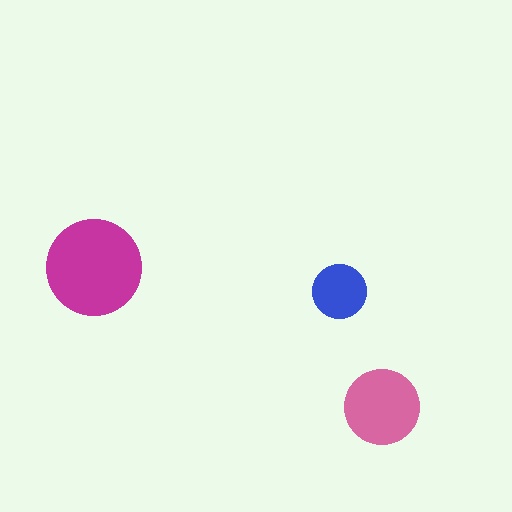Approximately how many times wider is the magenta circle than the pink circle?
About 1.5 times wider.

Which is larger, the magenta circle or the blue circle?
The magenta one.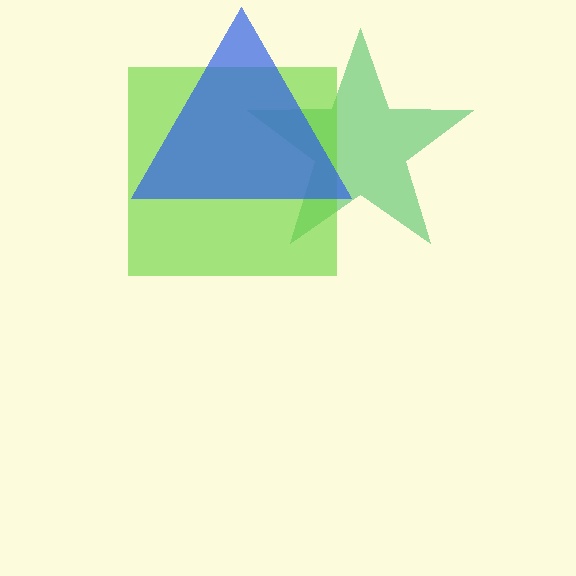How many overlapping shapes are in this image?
There are 3 overlapping shapes in the image.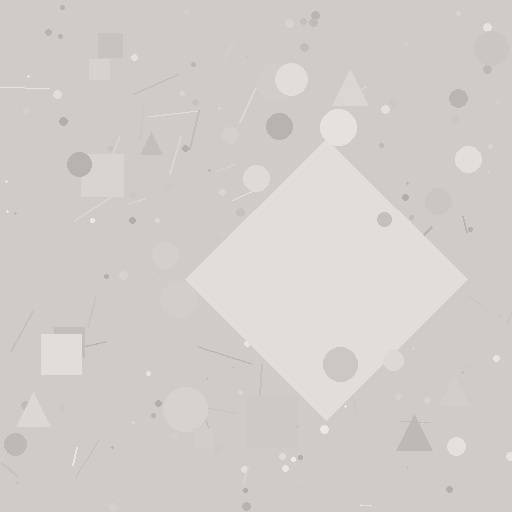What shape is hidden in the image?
A diamond is hidden in the image.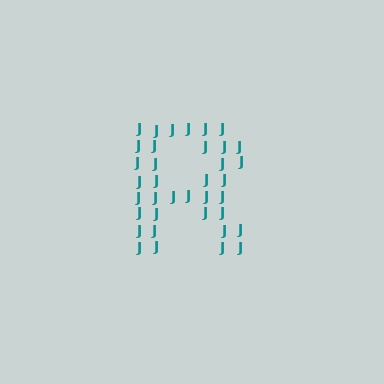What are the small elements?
The small elements are letter J's.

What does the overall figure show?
The overall figure shows the letter R.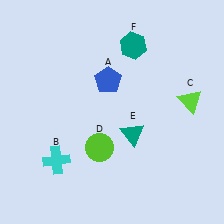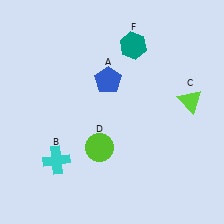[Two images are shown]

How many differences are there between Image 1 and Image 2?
There is 1 difference between the two images.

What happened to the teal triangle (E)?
The teal triangle (E) was removed in Image 2. It was in the bottom-right area of Image 1.